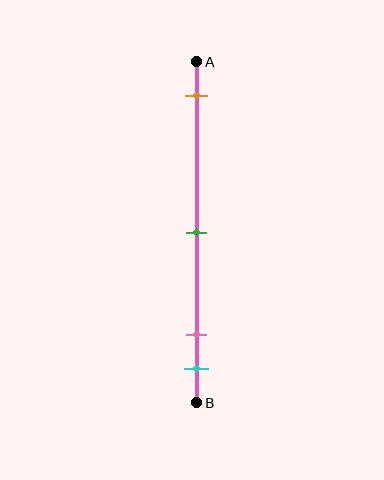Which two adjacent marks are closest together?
The pink and cyan marks are the closest adjacent pair.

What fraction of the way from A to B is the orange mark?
The orange mark is approximately 10% (0.1) of the way from A to B.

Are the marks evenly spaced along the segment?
No, the marks are not evenly spaced.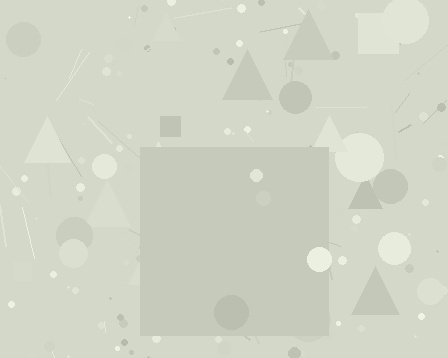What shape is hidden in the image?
A square is hidden in the image.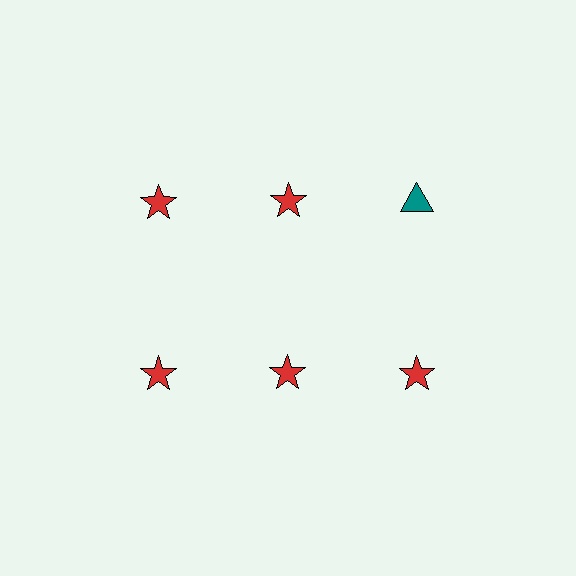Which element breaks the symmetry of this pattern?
The teal triangle in the top row, center column breaks the symmetry. All other shapes are red stars.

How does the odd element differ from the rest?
It differs in both color (teal instead of red) and shape (triangle instead of star).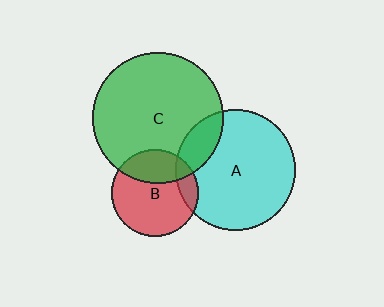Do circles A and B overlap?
Yes.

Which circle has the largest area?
Circle C (green).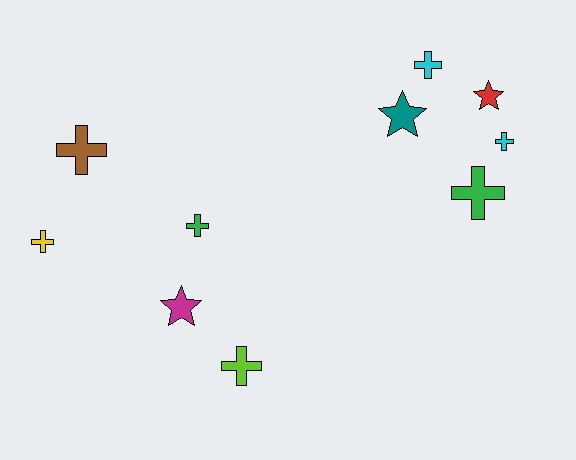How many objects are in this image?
There are 10 objects.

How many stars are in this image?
There are 3 stars.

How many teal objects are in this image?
There is 1 teal object.